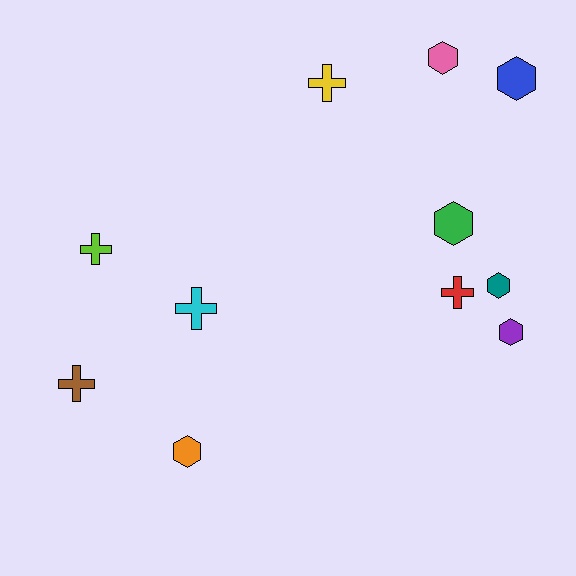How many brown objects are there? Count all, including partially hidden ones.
There is 1 brown object.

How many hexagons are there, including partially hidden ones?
There are 6 hexagons.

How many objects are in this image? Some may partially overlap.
There are 11 objects.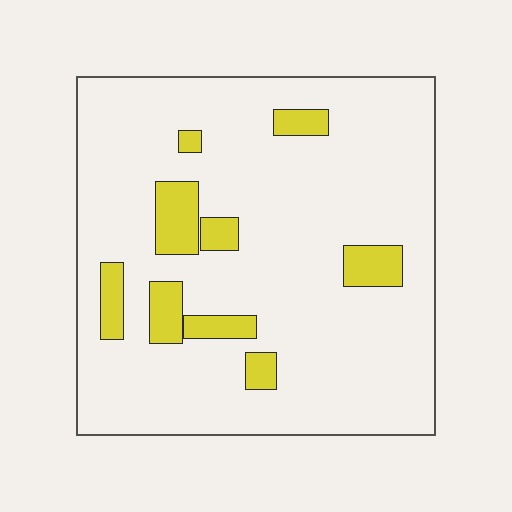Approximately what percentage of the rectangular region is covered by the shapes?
Approximately 10%.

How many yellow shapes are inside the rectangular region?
9.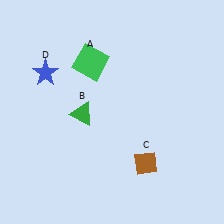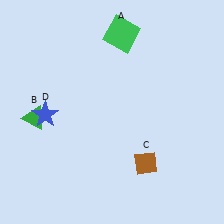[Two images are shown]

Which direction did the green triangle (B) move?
The green triangle (B) moved left.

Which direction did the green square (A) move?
The green square (A) moved right.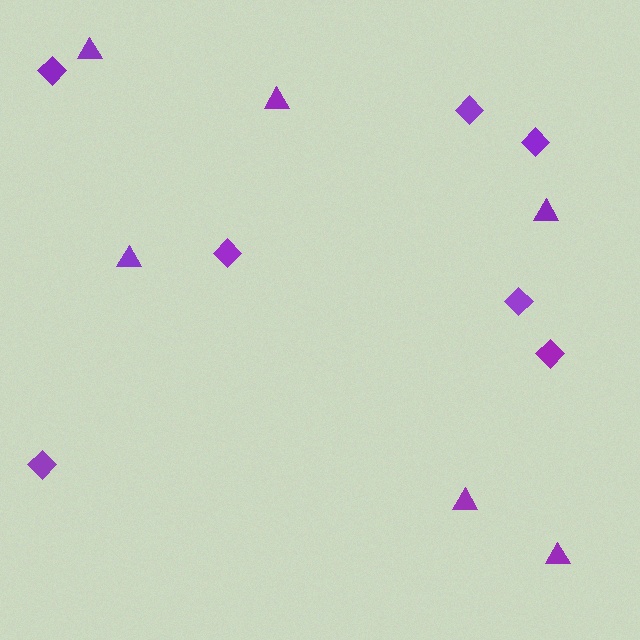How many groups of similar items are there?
There are 2 groups: one group of triangles (6) and one group of diamonds (7).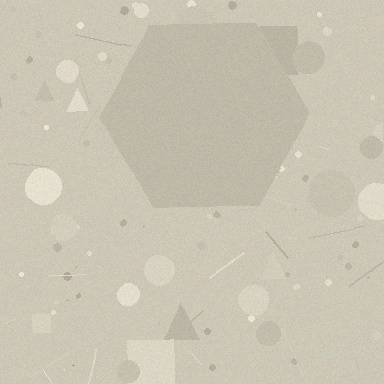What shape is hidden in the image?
A hexagon is hidden in the image.